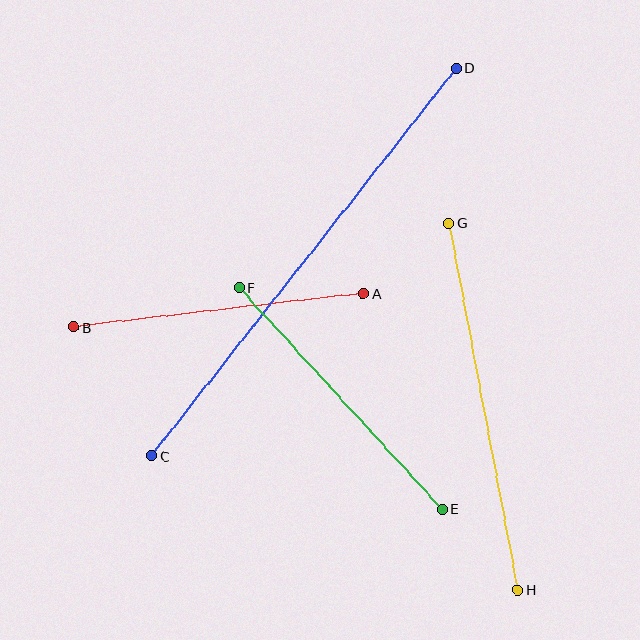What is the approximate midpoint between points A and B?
The midpoint is at approximately (218, 310) pixels.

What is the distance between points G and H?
The distance is approximately 373 pixels.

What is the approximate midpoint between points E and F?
The midpoint is at approximately (341, 398) pixels.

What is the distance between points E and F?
The distance is approximately 300 pixels.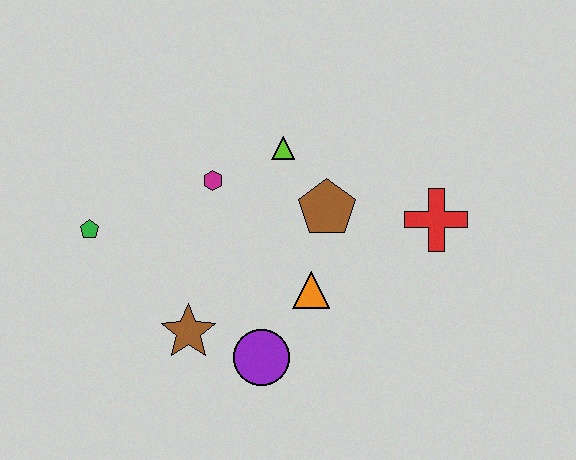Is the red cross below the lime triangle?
Yes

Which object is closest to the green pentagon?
The magenta hexagon is closest to the green pentagon.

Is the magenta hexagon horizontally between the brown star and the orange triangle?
Yes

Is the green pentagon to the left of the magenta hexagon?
Yes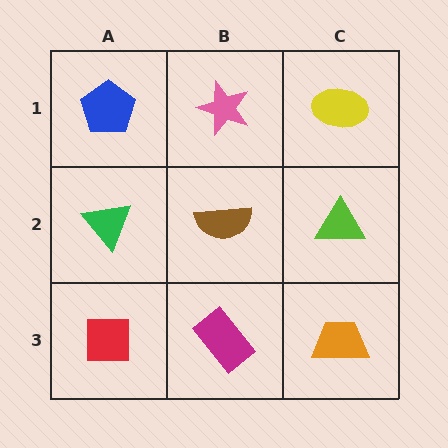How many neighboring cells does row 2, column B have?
4.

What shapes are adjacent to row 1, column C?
A lime triangle (row 2, column C), a pink star (row 1, column B).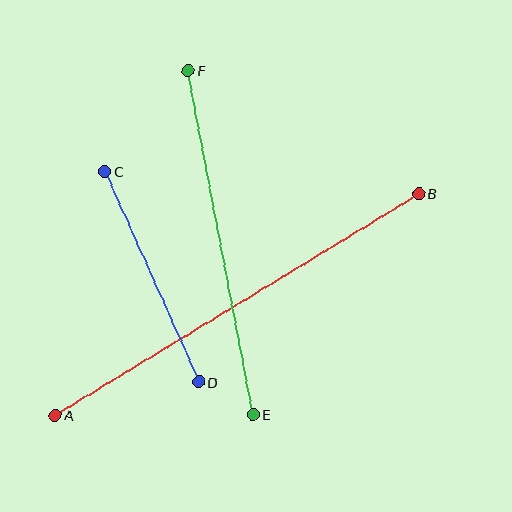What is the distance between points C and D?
The distance is approximately 231 pixels.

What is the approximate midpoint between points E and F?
The midpoint is at approximately (220, 242) pixels.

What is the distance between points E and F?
The distance is approximately 350 pixels.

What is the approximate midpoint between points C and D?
The midpoint is at approximately (152, 277) pixels.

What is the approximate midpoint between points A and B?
The midpoint is at approximately (237, 304) pixels.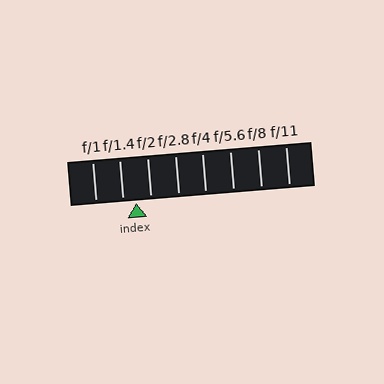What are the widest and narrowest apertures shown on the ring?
The widest aperture shown is f/1 and the narrowest is f/11.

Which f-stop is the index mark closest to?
The index mark is closest to f/1.4.